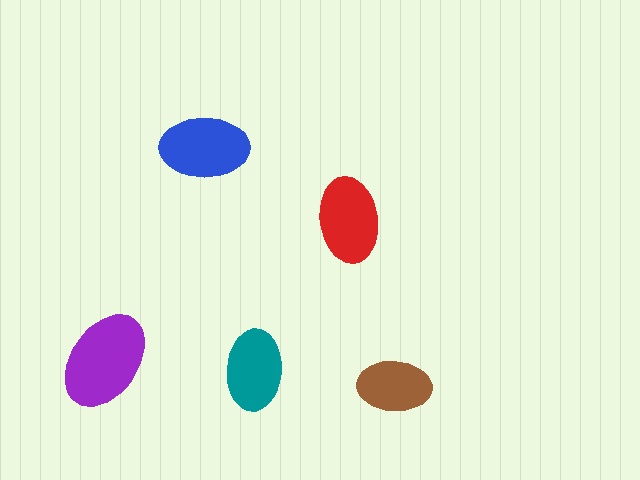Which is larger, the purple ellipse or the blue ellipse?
The purple one.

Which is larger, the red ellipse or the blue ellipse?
The blue one.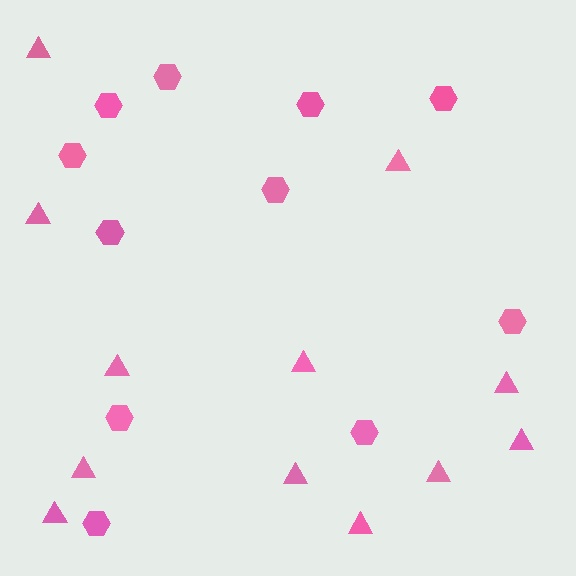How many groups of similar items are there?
There are 2 groups: one group of triangles (12) and one group of hexagons (11).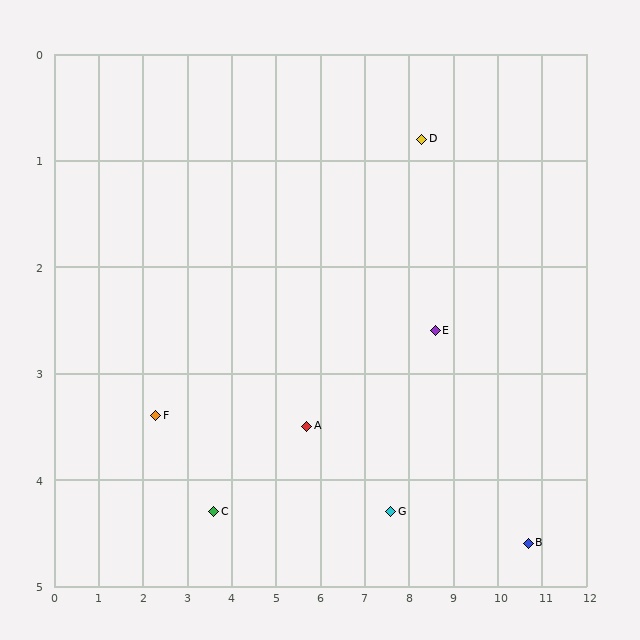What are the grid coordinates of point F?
Point F is at approximately (2.3, 3.4).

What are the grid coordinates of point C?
Point C is at approximately (3.6, 4.3).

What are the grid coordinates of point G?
Point G is at approximately (7.6, 4.3).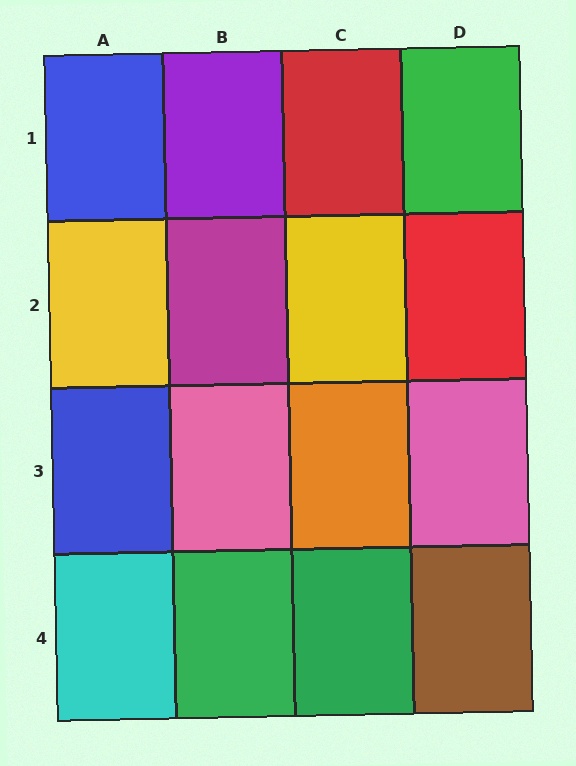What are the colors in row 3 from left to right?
Blue, pink, orange, pink.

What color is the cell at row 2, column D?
Red.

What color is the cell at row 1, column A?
Blue.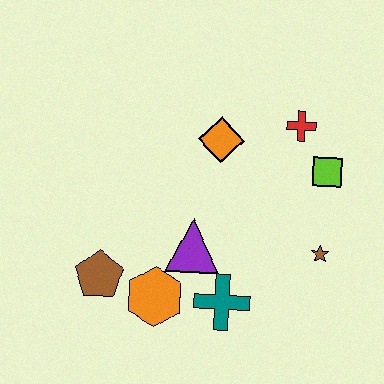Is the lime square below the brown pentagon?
No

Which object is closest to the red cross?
The lime square is closest to the red cross.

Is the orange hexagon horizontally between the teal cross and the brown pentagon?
Yes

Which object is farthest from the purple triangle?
The red cross is farthest from the purple triangle.